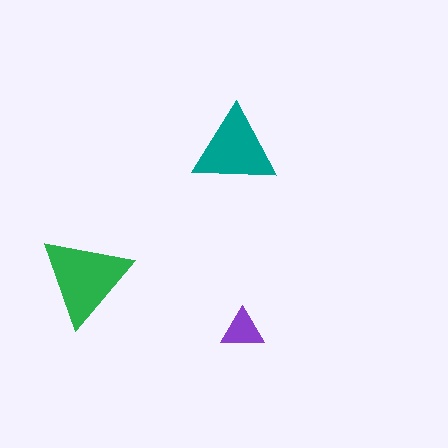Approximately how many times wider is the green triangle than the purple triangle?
About 2 times wider.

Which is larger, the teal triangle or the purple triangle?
The teal one.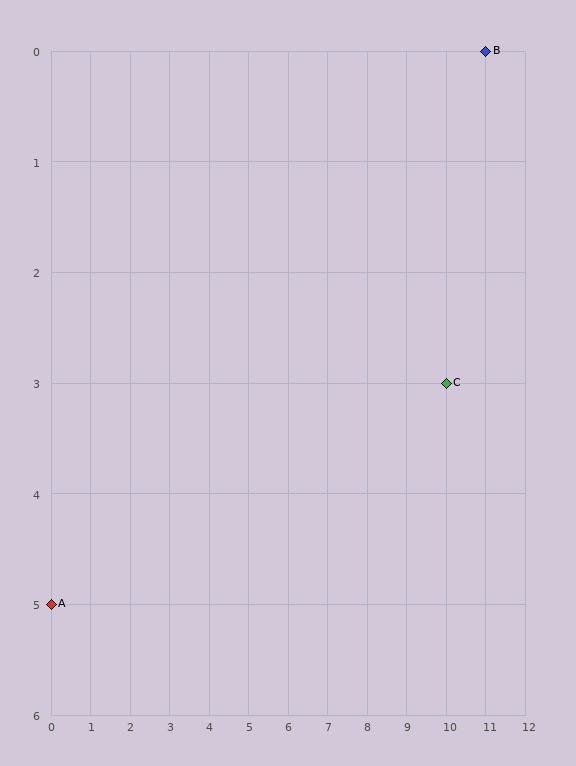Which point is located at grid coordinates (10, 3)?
Point C is at (10, 3).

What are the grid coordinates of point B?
Point B is at grid coordinates (11, 0).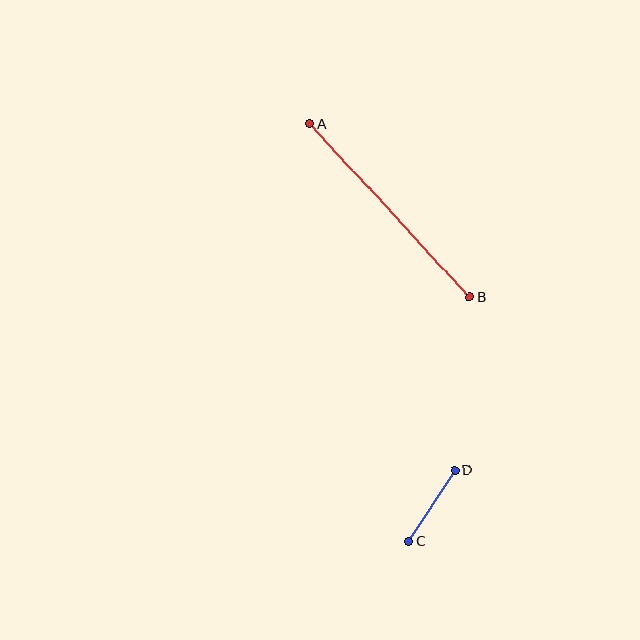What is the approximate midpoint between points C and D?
The midpoint is at approximately (432, 506) pixels.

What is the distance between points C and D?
The distance is approximately 85 pixels.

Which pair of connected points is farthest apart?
Points A and B are farthest apart.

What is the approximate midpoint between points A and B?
The midpoint is at approximately (389, 210) pixels.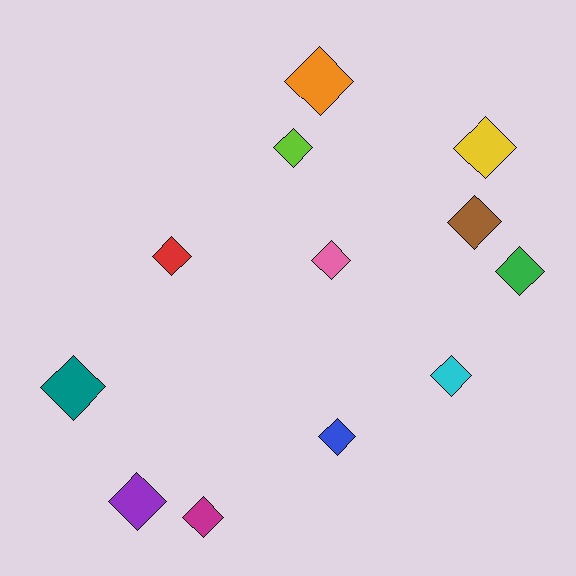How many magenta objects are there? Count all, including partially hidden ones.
There is 1 magenta object.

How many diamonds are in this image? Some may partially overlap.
There are 12 diamonds.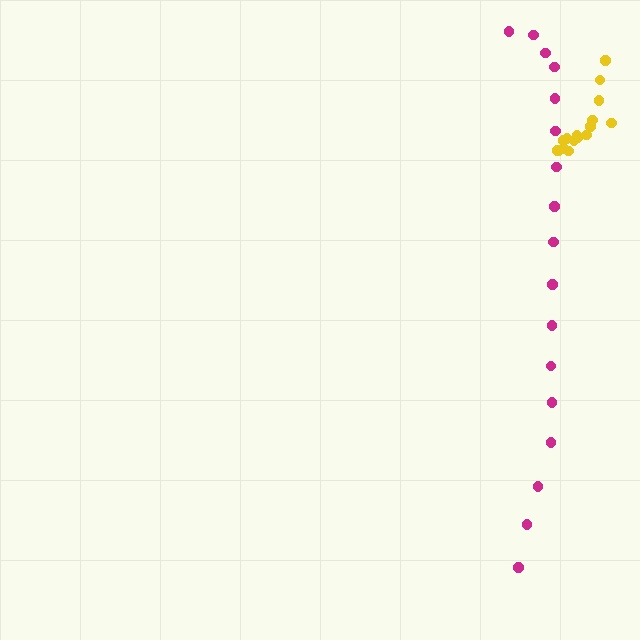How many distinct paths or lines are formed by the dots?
There are 2 distinct paths.